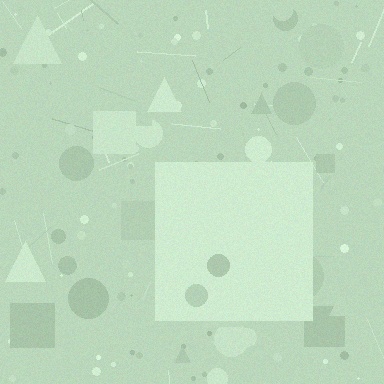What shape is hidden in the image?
A square is hidden in the image.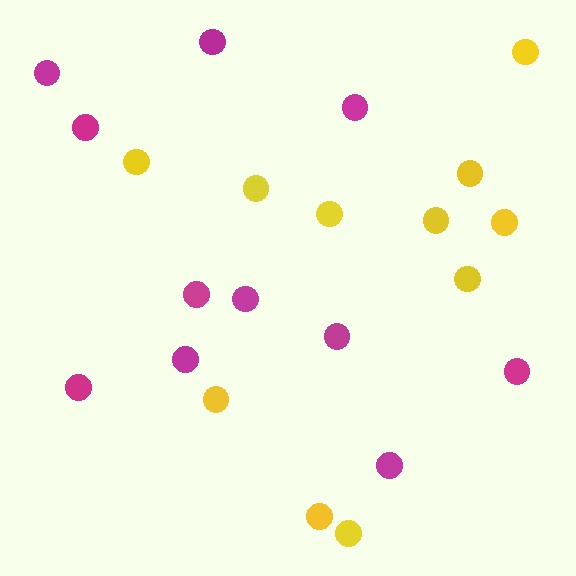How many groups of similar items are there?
There are 2 groups: one group of yellow circles (11) and one group of magenta circles (11).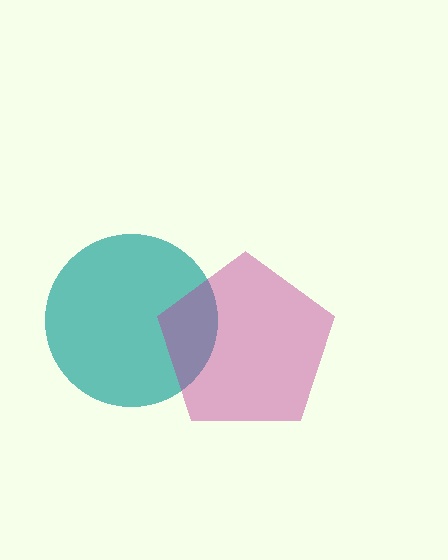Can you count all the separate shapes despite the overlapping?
Yes, there are 2 separate shapes.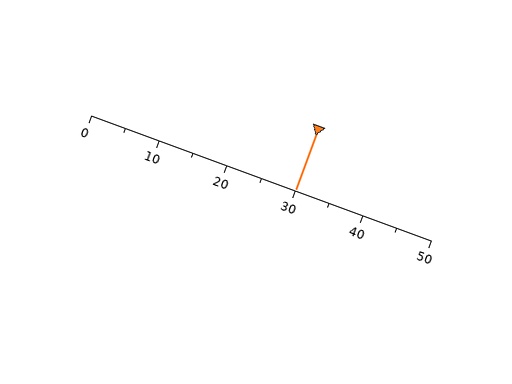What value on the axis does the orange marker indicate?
The marker indicates approximately 30.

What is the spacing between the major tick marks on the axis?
The major ticks are spaced 10 apart.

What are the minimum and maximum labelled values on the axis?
The axis runs from 0 to 50.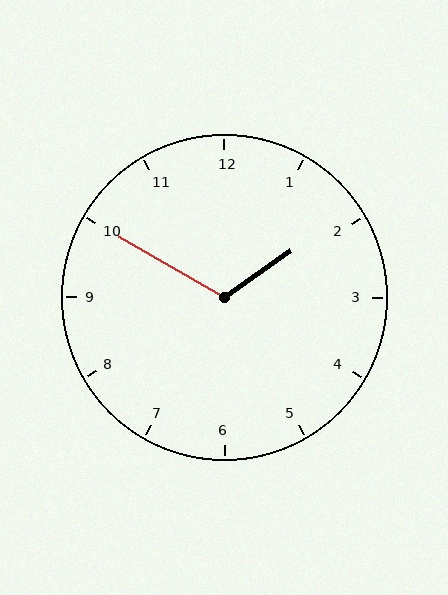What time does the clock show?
1:50.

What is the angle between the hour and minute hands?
Approximately 115 degrees.